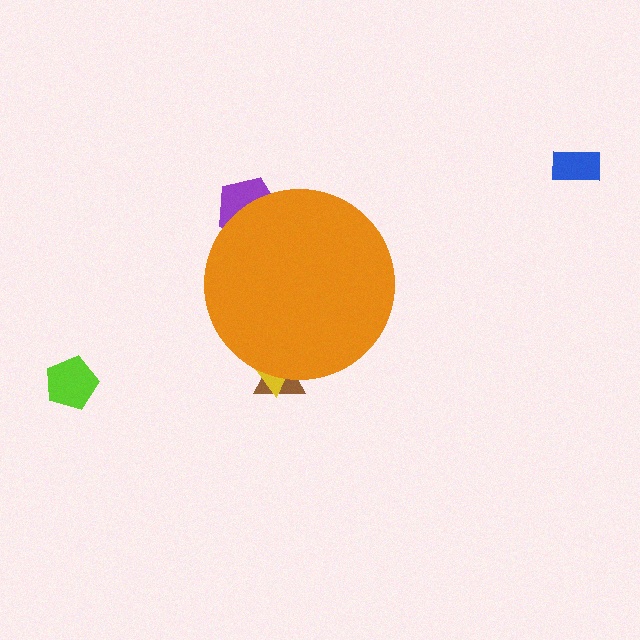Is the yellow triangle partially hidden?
Yes, the yellow triangle is partially hidden behind the orange circle.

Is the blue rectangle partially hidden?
No, the blue rectangle is fully visible.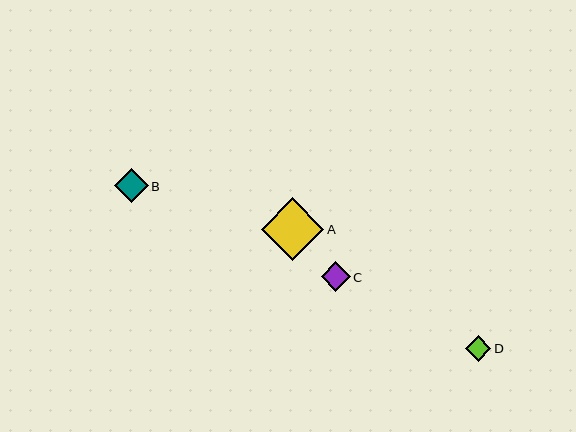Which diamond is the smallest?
Diamond D is the smallest with a size of approximately 25 pixels.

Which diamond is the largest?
Diamond A is the largest with a size of approximately 63 pixels.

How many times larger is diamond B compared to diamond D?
Diamond B is approximately 1.3 times the size of diamond D.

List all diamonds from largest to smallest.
From largest to smallest: A, B, C, D.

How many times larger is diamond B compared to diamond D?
Diamond B is approximately 1.3 times the size of diamond D.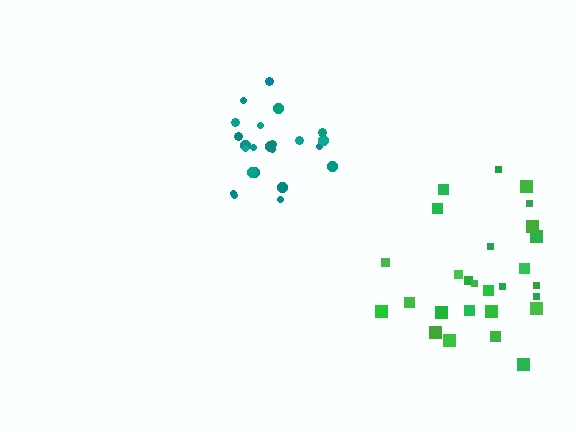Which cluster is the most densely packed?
Teal.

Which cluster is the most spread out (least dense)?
Green.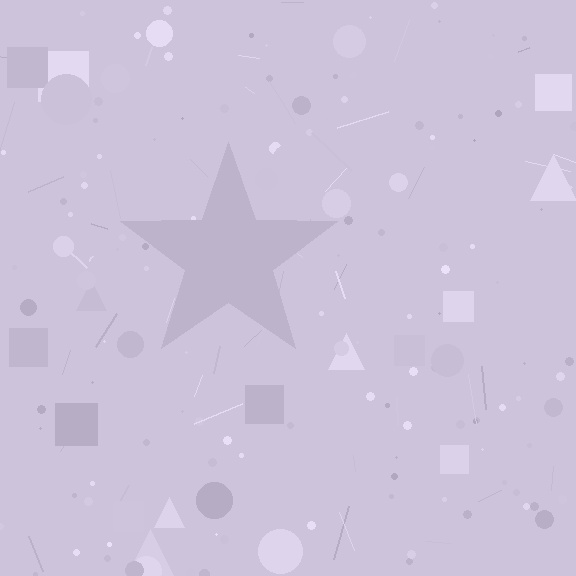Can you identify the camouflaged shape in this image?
The camouflaged shape is a star.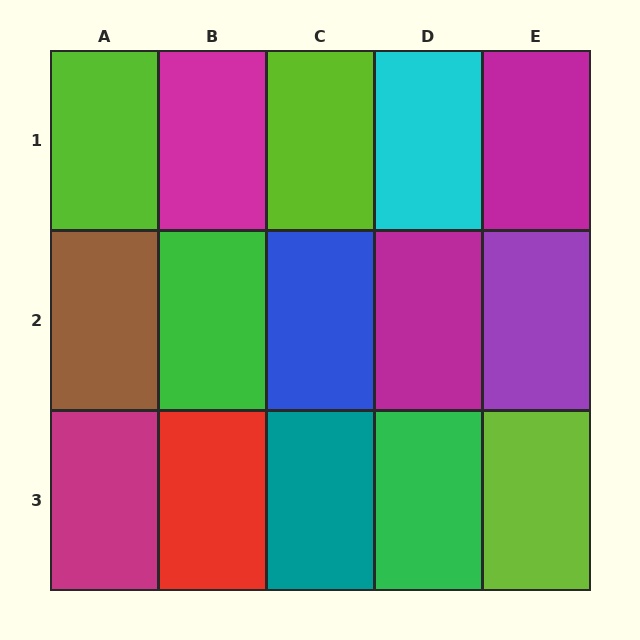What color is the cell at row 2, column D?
Magenta.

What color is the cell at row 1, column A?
Lime.